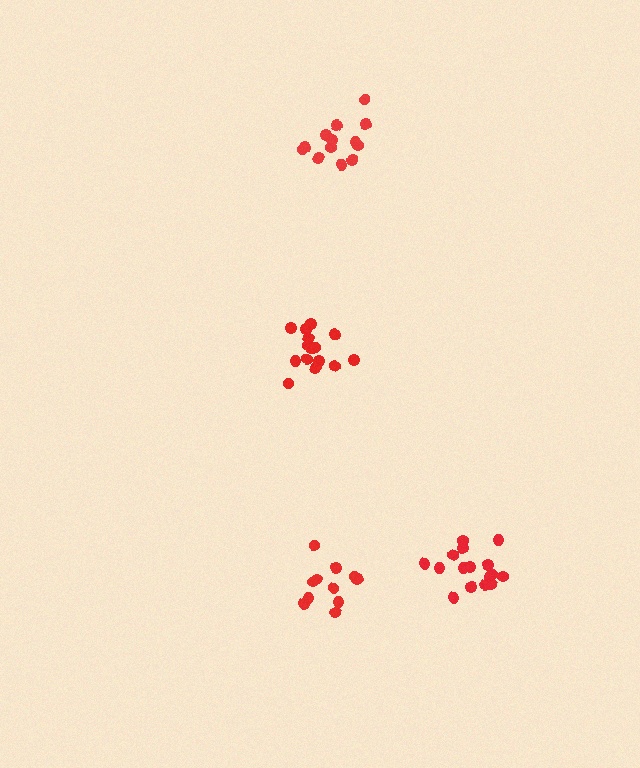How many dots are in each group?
Group 1: 16 dots, Group 2: 11 dots, Group 3: 17 dots, Group 4: 13 dots (57 total).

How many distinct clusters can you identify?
There are 4 distinct clusters.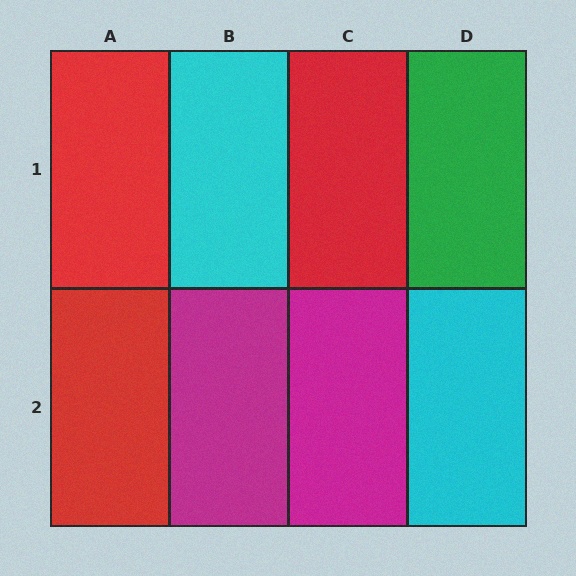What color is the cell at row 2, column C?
Magenta.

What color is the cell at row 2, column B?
Magenta.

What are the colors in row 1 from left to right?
Red, cyan, red, green.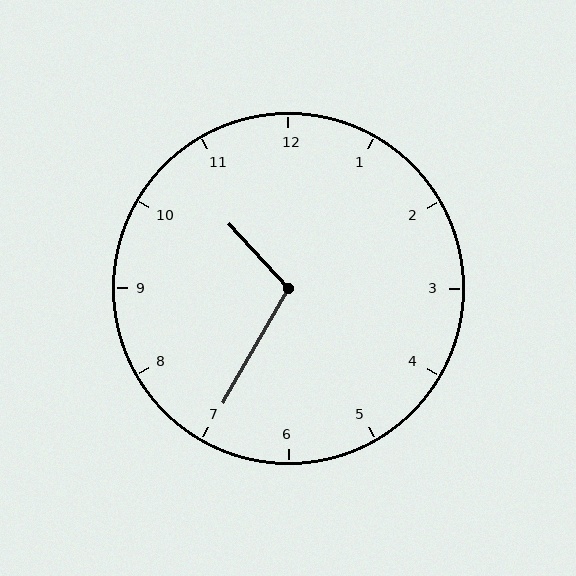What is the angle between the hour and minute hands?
Approximately 108 degrees.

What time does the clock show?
10:35.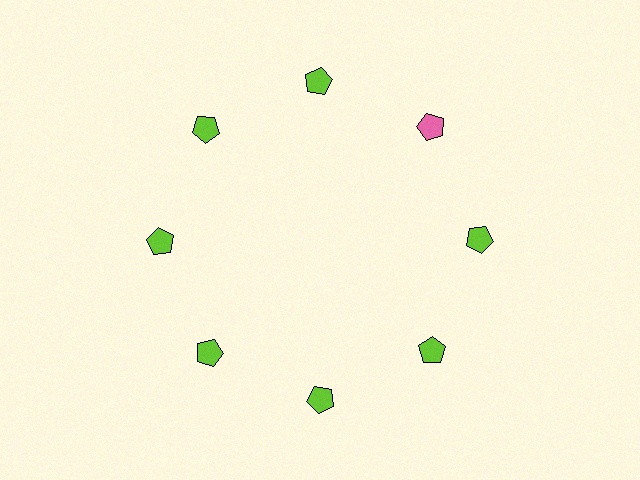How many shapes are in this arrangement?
There are 8 shapes arranged in a ring pattern.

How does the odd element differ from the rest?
It has a different color: pink instead of lime.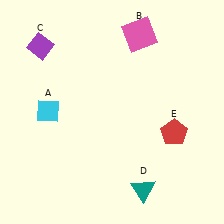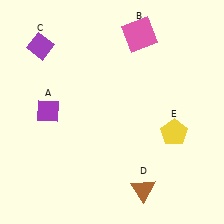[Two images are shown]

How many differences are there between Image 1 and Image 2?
There are 3 differences between the two images.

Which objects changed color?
A changed from cyan to purple. D changed from teal to brown. E changed from red to yellow.